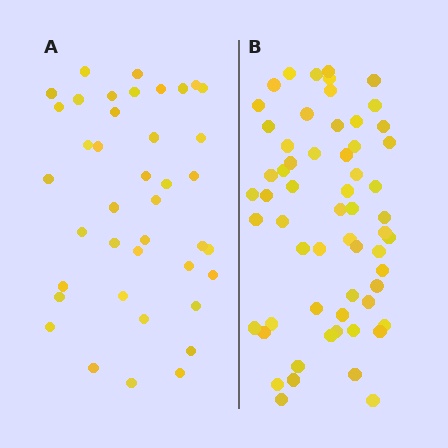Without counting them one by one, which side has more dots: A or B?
Region B (the right region) has more dots.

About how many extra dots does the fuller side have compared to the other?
Region B has approximately 20 more dots than region A.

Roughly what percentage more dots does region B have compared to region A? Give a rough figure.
About 50% more.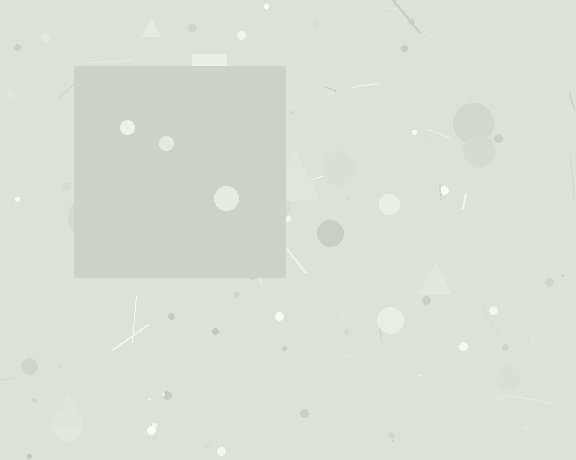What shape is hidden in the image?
A square is hidden in the image.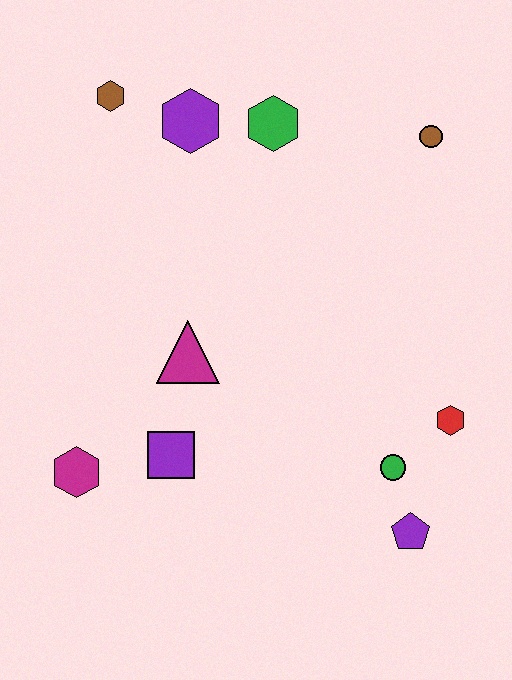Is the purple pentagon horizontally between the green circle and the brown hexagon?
No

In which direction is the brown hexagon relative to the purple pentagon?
The brown hexagon is above the purple pentagon.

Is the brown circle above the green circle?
Yes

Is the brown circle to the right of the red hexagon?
No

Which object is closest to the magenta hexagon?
The purple square is closest to the magenta hexagon.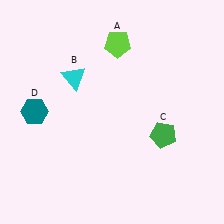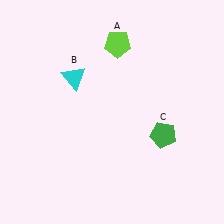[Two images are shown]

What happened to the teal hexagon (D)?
The teal hexagon (D) was removed in Image 2. It was in the top-left area of Image 1.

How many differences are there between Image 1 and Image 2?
There is 1 difference between the two images.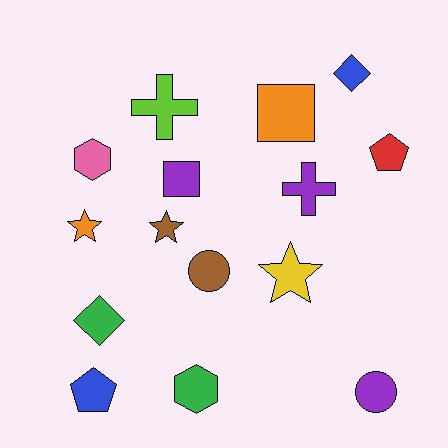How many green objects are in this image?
There are 2 green objects.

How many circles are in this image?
There are 2 circles.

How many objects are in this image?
There are 15 objects.